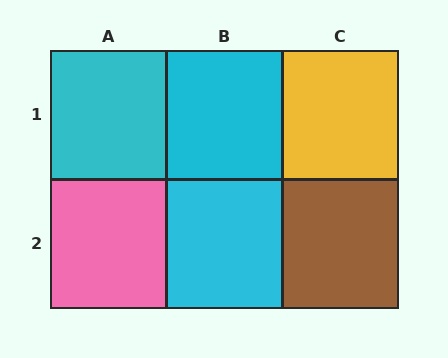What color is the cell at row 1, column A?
Cyan.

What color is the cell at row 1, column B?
Cyan.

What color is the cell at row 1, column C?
Yellow.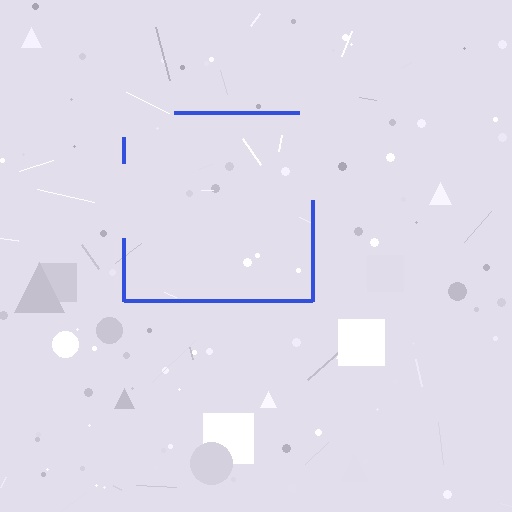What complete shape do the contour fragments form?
The contour fragments form a square.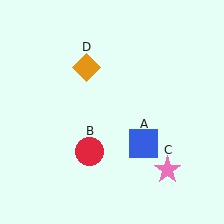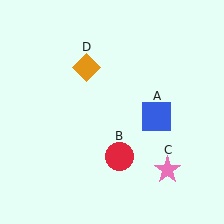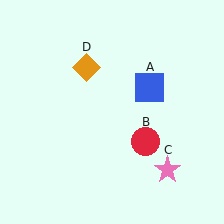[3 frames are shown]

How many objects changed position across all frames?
2 objects changed position: blue square (object A), red circle (object B).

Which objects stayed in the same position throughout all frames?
Pink star (object C) and orange diamond (object D) remained stationary.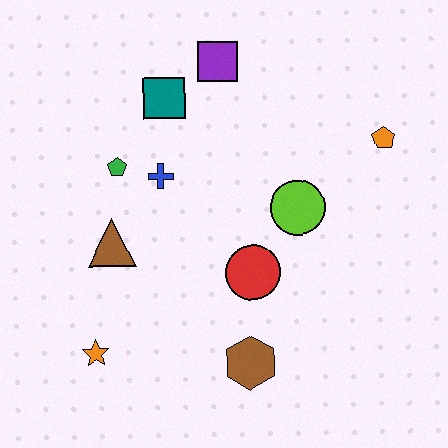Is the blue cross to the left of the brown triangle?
No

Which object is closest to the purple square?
The teal square is closest to the purple square.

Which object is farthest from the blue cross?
The orange pentagon is farthest from the blue cross.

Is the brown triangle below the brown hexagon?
No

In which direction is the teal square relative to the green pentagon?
The teal square is above the green pentagon.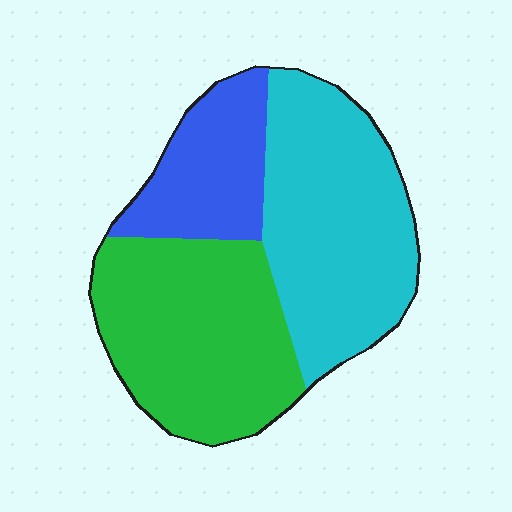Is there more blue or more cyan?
Cyan.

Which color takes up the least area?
Blue, at roughly 20%.